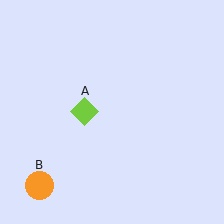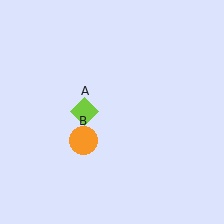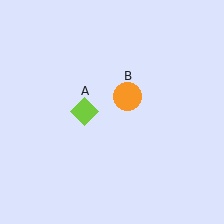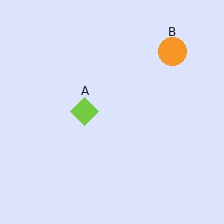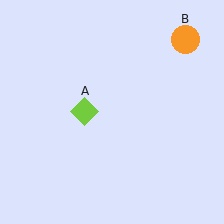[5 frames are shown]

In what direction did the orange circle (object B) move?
The orange circle (object B) moved up and to the right.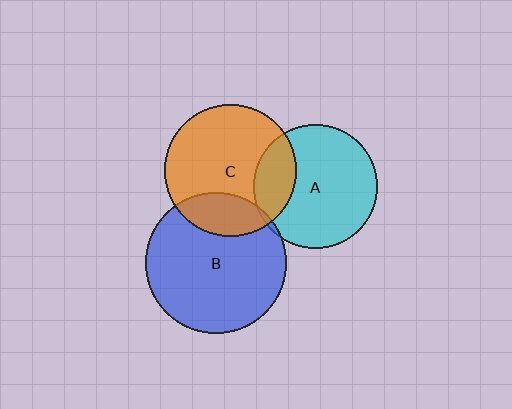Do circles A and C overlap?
Yes.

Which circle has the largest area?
Circle B (blue).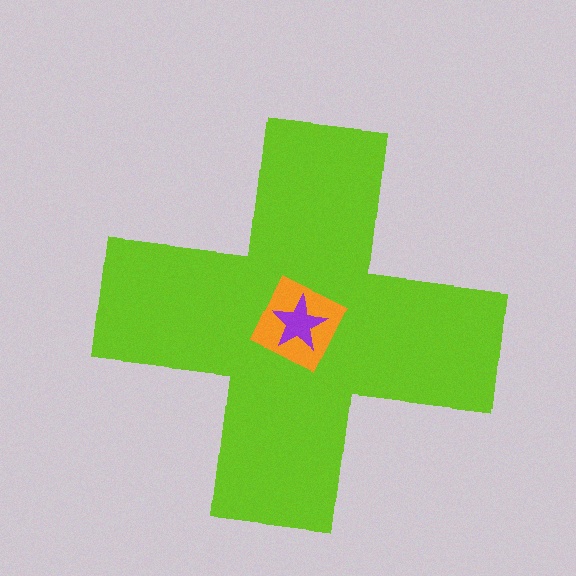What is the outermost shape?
The lime cross.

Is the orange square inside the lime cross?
Yes.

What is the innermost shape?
The purple star.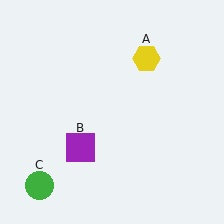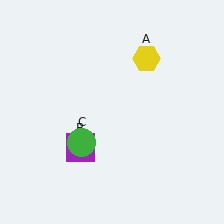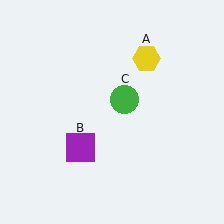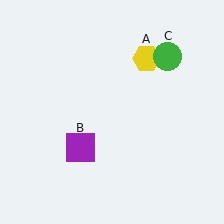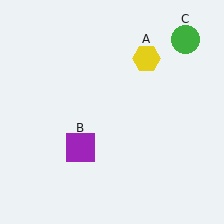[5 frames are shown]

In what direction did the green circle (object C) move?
The green circle (object C) moved up and to the right.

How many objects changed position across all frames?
1 object changed position: green circle (object C).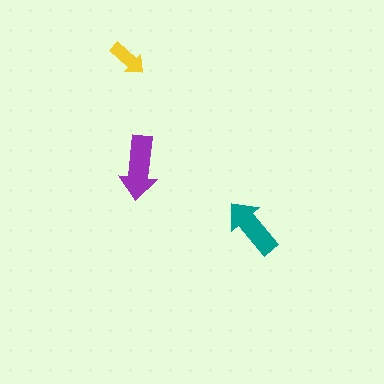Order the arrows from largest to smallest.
the purple one, the teal one, the yellow one.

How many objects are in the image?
There are 3 objects in the image.